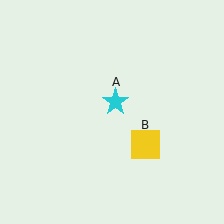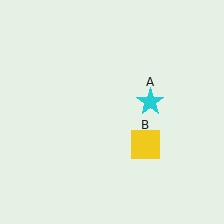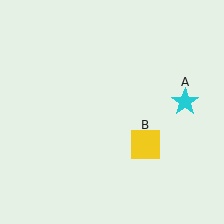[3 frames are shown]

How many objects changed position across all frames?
1 object changed position: cyan star (object A).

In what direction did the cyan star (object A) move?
The cyan star (object A) moved right.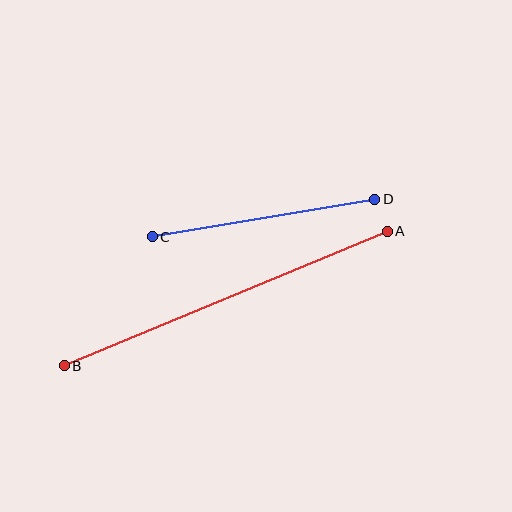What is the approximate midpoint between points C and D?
The midpoint is at approximately (263, 218) pixels.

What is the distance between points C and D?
The distance is approximately 226 pixels.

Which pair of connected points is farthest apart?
Points A and B are farthest apart.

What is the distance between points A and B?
The distance is approximately 350 pixels.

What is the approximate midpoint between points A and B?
The midpoint is at approximately (226, 299) pixels.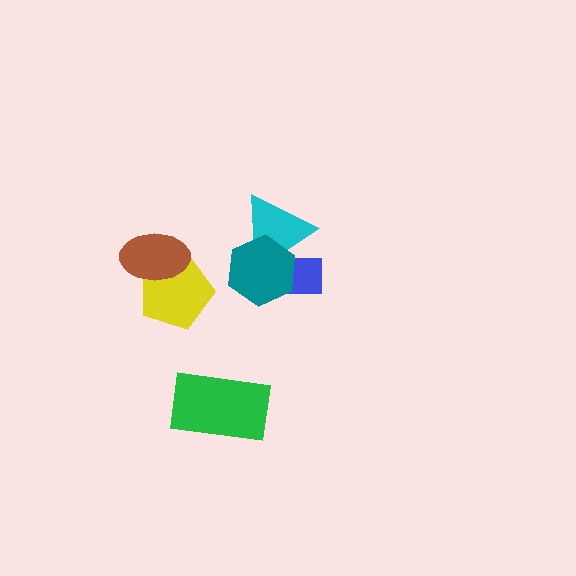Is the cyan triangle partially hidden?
Yes, it is partially covered by another shape.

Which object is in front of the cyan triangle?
The teal hexagon is in front of the cyan triangle.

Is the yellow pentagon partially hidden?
Yes, it is partially covered by another shape.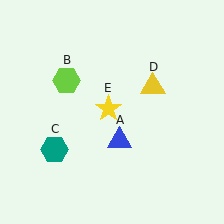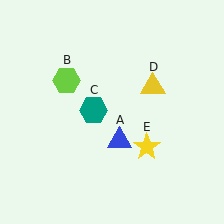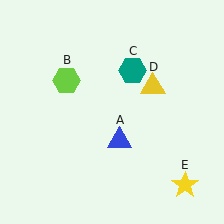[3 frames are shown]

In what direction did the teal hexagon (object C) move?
The teal hexagon (object C) moved up and to the right.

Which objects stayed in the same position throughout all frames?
Blue triangle (object A) and lime hexagon (object B) and yellow triangle (object D) remained stationary.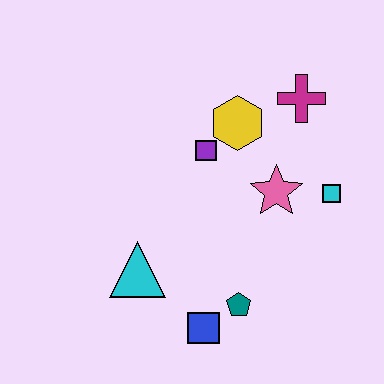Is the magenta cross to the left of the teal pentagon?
No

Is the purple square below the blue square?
No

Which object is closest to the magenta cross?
The yellow hexagon is closest to the magenta cross.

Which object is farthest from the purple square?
The blue square is farthest from the purple square.